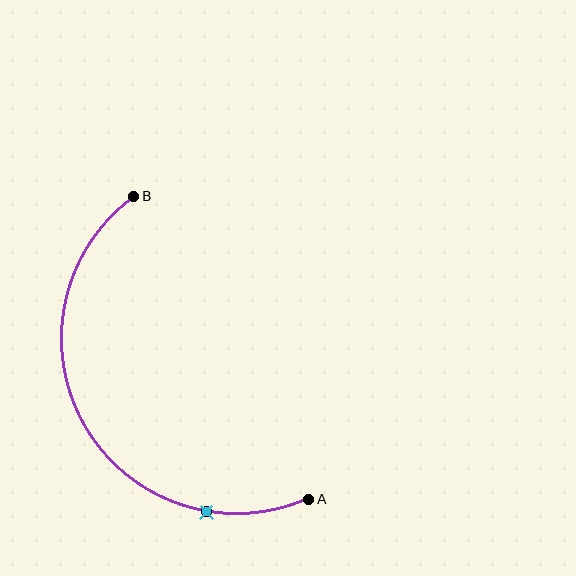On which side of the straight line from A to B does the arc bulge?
The arc bulges to the left of the straight line connecting A and B.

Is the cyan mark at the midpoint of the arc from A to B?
No. The cyan mark lies on the arc but is closer to endpoint A. The arc midpoint would be at the point on the curve equidistant along the arc from both A and B.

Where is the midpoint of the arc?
The arc midpoint is the point on the curve farthest from the straight line joining A and B. It sits to the left of that line.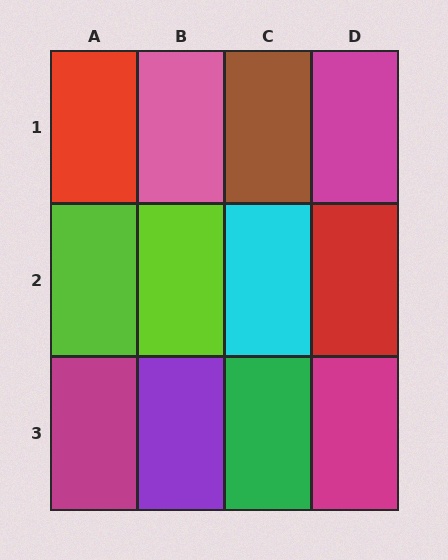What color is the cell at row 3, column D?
Magenta.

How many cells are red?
2 cells are red.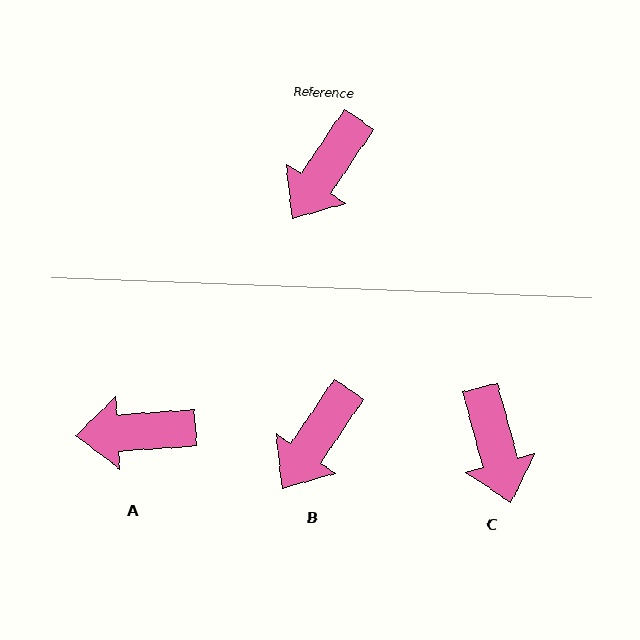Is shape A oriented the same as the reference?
No, it is off by about 53 degrees.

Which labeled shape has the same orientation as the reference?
B.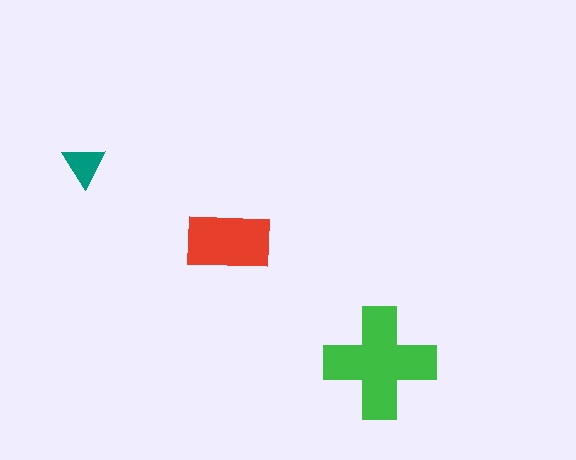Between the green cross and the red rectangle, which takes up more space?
The green cross.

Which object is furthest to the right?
The green cross is rightmost.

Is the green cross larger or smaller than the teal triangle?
Larger.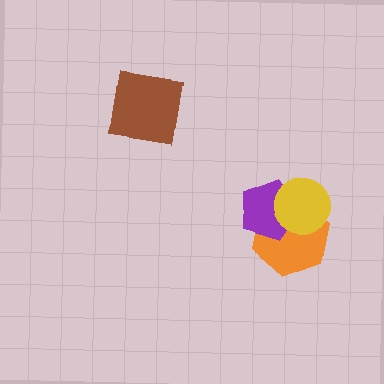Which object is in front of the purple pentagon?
The yellow circle is in front of the purple pentagon.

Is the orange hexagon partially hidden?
Yes, it is partially covered by another shape.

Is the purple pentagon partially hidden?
Yes, it is partially covered by another shape.